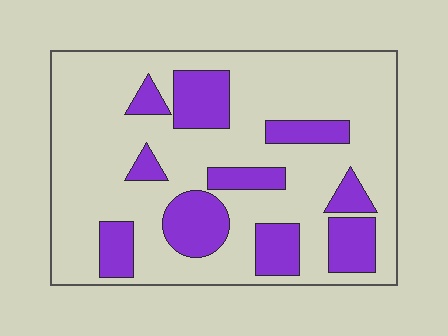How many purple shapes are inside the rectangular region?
10.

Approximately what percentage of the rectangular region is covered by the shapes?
Approximately 25%.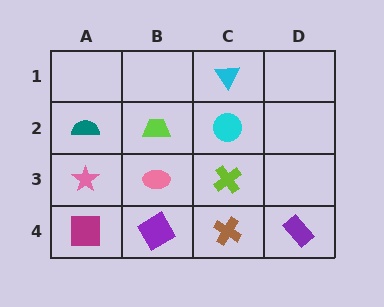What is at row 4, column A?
A magenta square.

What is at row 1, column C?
A cyan triangle.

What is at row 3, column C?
A lime cross.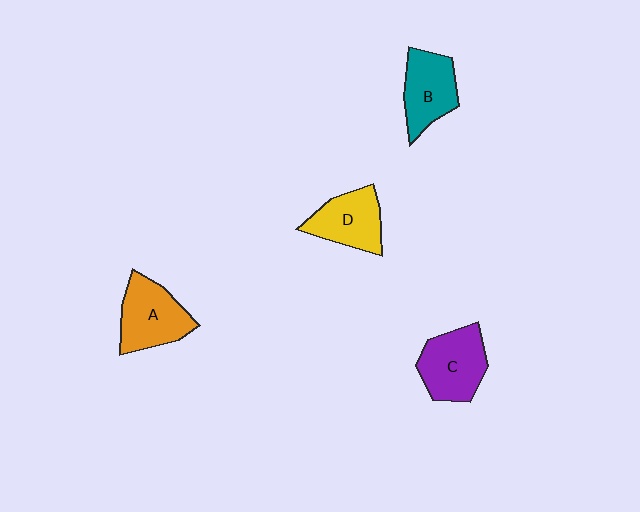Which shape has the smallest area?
Shape D (yellow).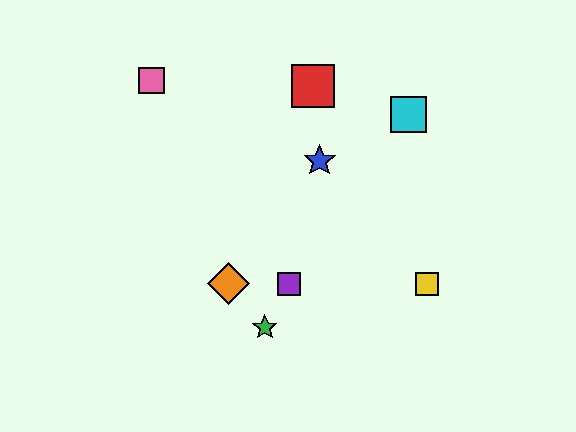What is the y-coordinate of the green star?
The green star is at y≈327.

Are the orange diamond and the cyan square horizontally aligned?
No, the orange diamond is at y≈284 and the cyan square is at y≈114.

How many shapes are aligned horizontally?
3 shapes (the yellow square, the purple square, the orange diamond) are aligned horizontally.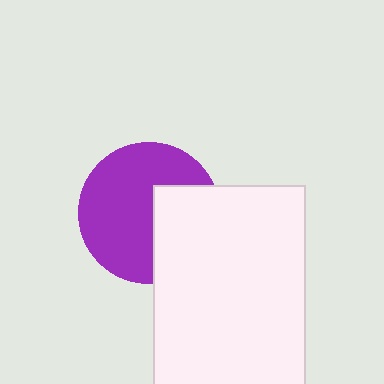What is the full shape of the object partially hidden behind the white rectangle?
The partially hidden object is a purple circle.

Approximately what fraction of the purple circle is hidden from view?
Roughly 34% of the purple circle is hidden behind the white rectangle.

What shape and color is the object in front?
The object in front is a white rectangle.